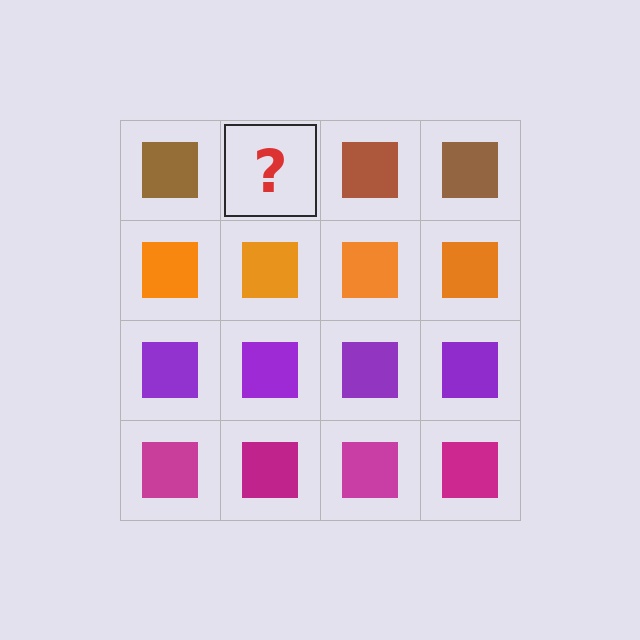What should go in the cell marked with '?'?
The missing cell should contain a brown square.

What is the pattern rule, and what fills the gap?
The rule is that each row has a consistent color. The gap should be filled with a brown square.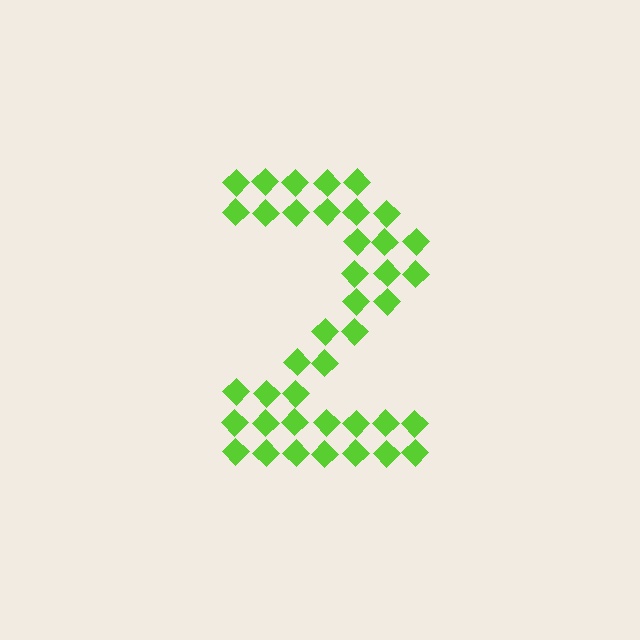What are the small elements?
The small elements are diamonds.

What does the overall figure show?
The overall figure shows the digit 2.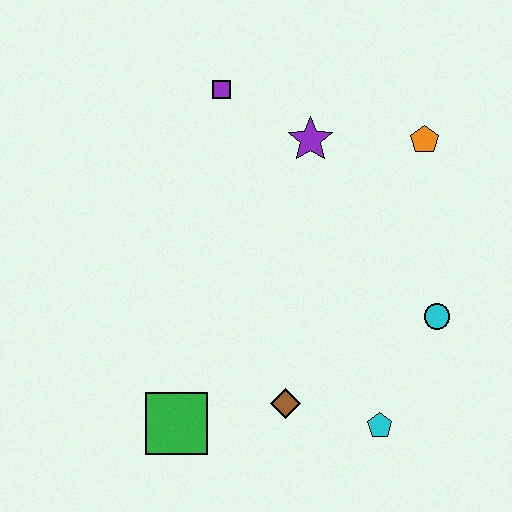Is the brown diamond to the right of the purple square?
Yes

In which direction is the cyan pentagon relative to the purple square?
The cyan pentagon is below the purple square.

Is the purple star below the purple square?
Yes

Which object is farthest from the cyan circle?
The purple square is farthest from the cyan circle.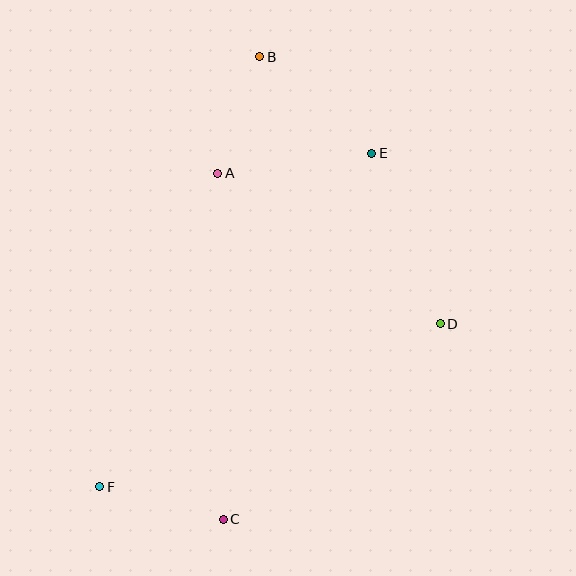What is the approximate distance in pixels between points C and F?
The distance between C and F is approximately 127 pixels.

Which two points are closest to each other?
Points A and B are closest to each other.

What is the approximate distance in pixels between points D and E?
The distance between D and E is approximately 184 pixels.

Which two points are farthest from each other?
Points B and C are farthest from each other.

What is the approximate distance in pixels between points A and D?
The distance between A and D is approximately 268 pixels.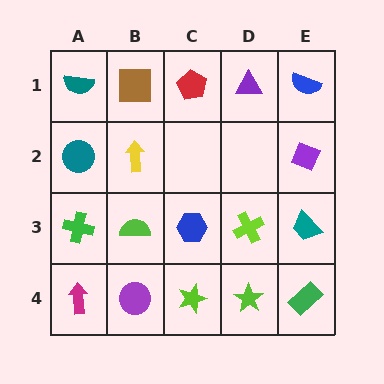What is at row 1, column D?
A purple triangle.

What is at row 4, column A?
A magenta arrow.